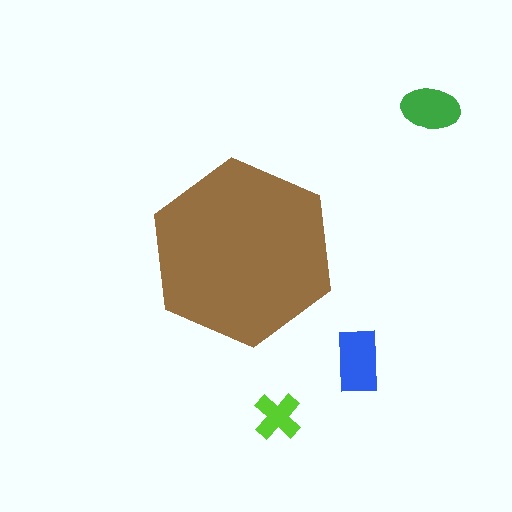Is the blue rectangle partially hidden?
No, the blue rectangle is fully visible.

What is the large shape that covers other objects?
A brown hexagon.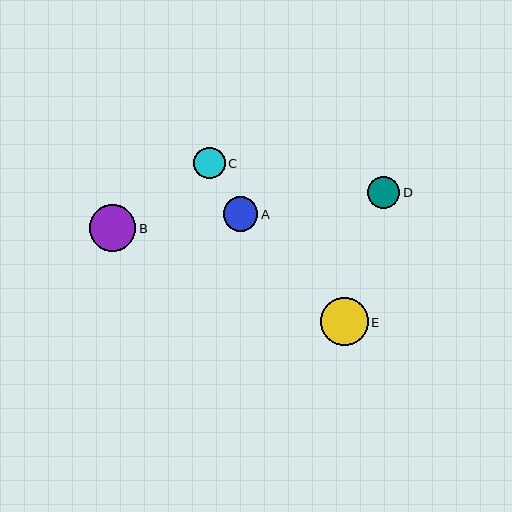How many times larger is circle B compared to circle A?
Circle B is approximately 1.3 times the size of circle A.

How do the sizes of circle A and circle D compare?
Circle A and circle D are approximately the same size.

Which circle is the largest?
Circle E is the largest with a size of approximately 48 pixels.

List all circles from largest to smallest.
From largest to smallest: E, B, A, D, C.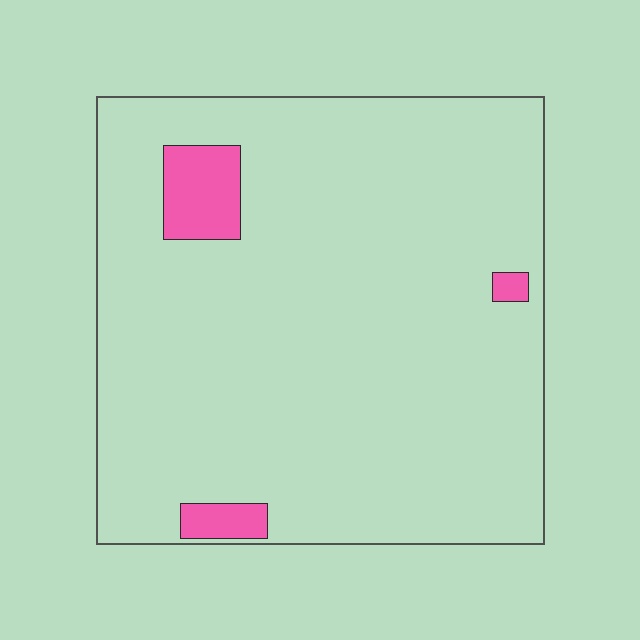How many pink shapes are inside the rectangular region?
3.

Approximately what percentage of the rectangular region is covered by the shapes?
Approximately 5%.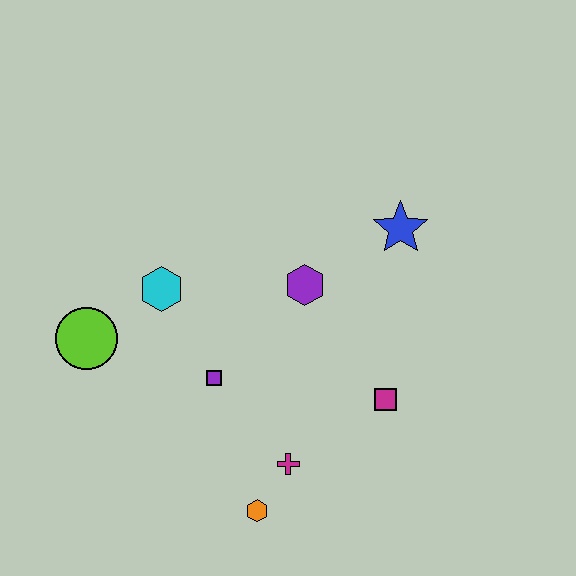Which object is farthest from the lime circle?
The blue star is farthest from the lime circle.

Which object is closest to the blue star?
The purple hexagon is closest to the blue star.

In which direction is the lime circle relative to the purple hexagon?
The lime circle is to the left of the purple hexagon.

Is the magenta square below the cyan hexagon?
Yes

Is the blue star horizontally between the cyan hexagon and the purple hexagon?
No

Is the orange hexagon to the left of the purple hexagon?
Yes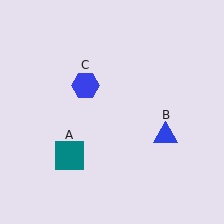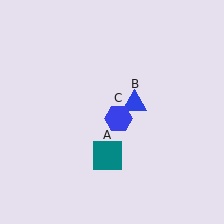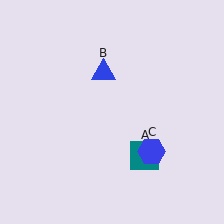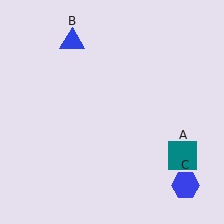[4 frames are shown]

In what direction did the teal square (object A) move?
The teal square (object A) moved right.